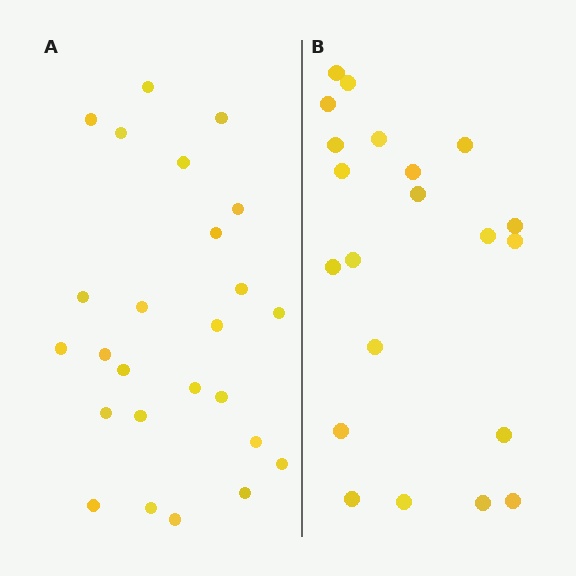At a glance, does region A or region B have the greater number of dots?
Region A (the left region) has more dots.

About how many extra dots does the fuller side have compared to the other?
Region A has about 4 more dots than region B.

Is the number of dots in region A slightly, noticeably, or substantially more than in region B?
Region A has only slightly more — the two regions are fairly close. The ratio is roughly 1.2 to 1.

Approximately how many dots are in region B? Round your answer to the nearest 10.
About 20 dots. (The exact count is 21, which rounds to 20.)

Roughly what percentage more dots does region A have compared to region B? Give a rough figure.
About 20% more.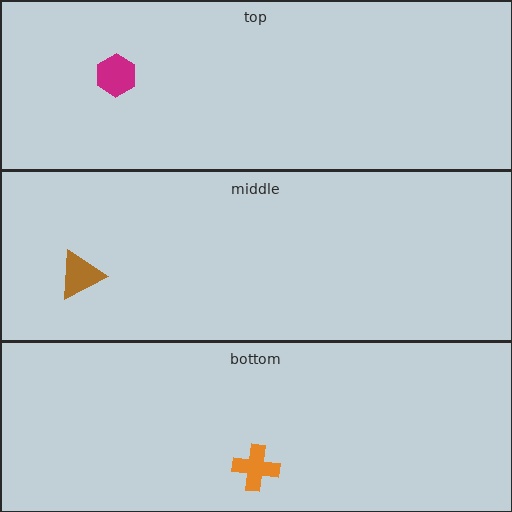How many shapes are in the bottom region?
1.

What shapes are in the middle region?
The brown triangle.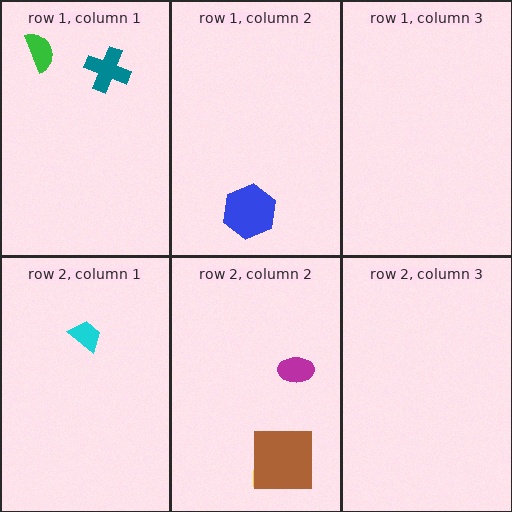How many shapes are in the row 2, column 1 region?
1.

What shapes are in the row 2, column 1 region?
The cyan trapezoid.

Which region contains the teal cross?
The row 1, column 1 region.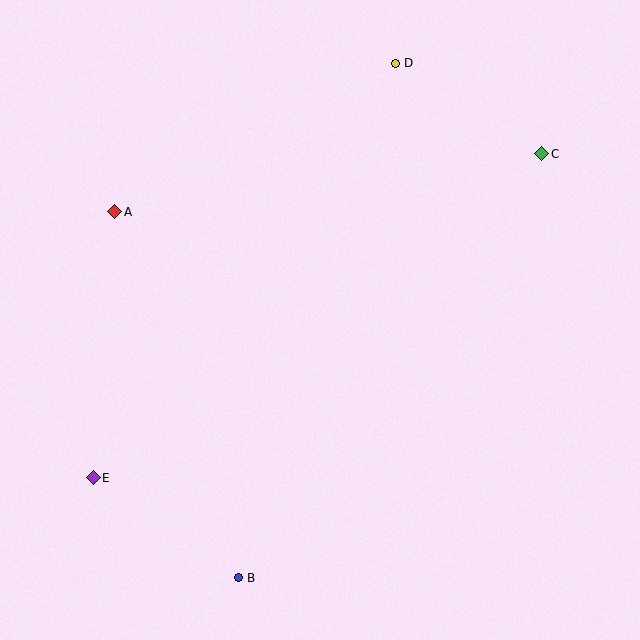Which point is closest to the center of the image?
Point A at (115, 212) is closest to the center.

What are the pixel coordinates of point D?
Point D is at (395, 63).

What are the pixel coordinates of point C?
Point C is at (542, 154).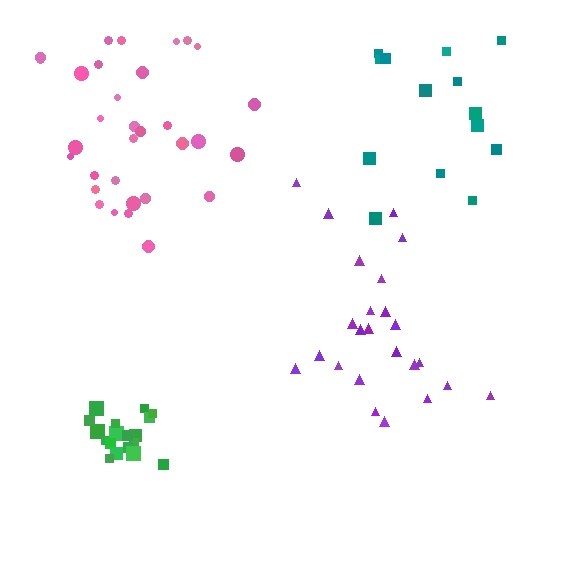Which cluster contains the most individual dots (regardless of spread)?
Pink (32).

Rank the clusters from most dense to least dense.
green, pink, purple, teal.